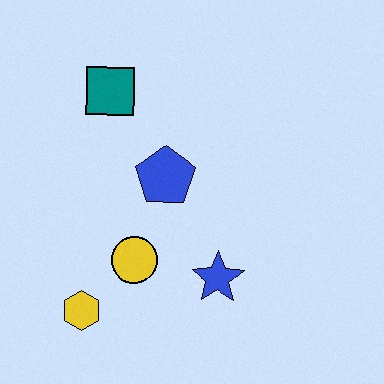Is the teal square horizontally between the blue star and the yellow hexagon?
Yes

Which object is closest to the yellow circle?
The yellow hexagon is closest to the yellow circle.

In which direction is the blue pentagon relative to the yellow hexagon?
The blue pentagon is above the yellow hexagon.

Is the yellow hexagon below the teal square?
Yes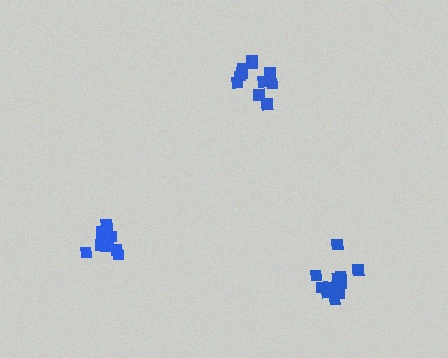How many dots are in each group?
Group 1: 11 dots, Group 2: 11 dots, Group 3: 13 dots (35 total).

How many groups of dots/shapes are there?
There are 3 groups.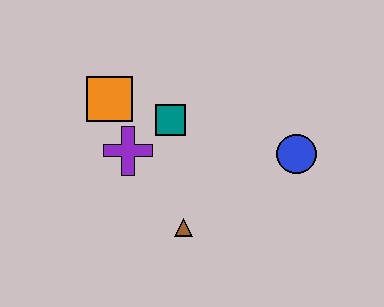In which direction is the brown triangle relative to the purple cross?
The brown triangle is below the purple cross.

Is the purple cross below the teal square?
Yes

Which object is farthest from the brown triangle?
The orange square is farthest from the brown triangle.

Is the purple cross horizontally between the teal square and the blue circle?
No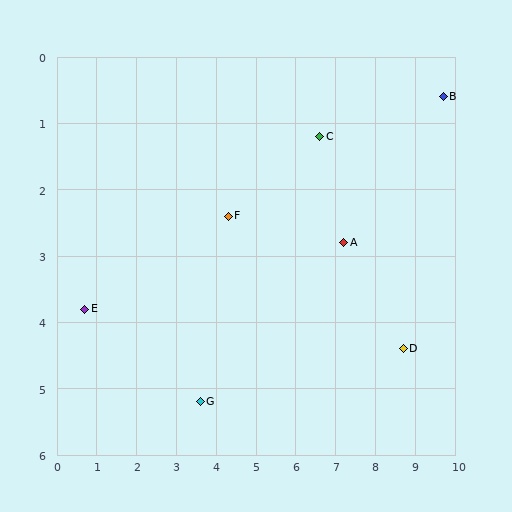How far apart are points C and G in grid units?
Points C and G are about 5.0 grid units apart.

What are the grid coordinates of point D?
Point D is at approximately (8.7, 4.4).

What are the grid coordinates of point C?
Point C is at approximately (6.6, 1.2).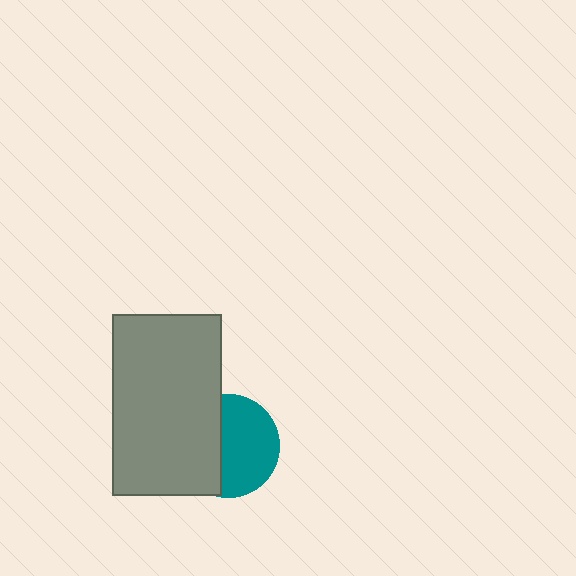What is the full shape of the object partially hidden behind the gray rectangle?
The partially hidden object is a teal circle.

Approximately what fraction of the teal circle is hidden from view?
Roughly 41% of the teal circle is hidden behind the gray rectangle.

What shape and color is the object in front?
The object in front is a gray rectangle.